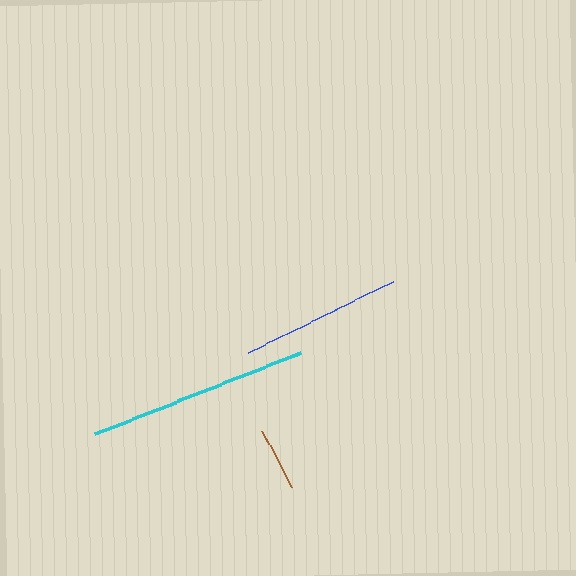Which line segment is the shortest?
The brown line is the shortest at approximately 64 pixels.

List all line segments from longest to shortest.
From longest to shortest: cyan, blue, brown.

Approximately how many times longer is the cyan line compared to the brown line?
The cyan line is approximately 3.5 times the length of the brown line.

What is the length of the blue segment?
The blue segment is approximately 162 pixels long.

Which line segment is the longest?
The cyan line is the longest at approximately 222 pixels.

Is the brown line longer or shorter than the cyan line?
The cyan line is longer than the brown line.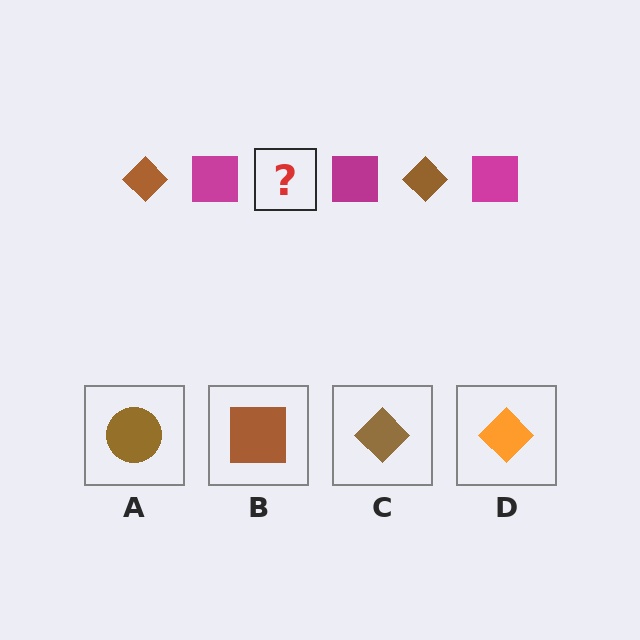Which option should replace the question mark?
Option C.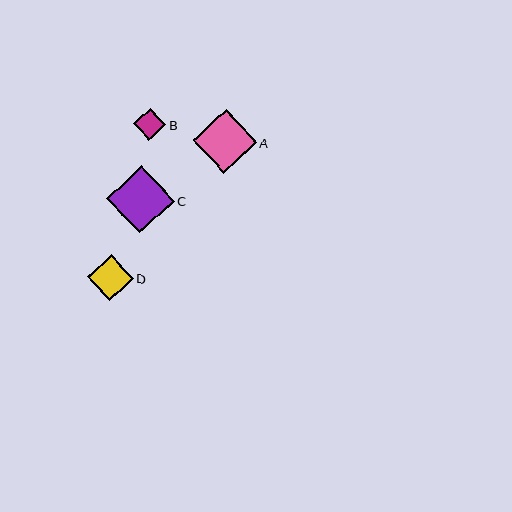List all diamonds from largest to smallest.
From largest to smallest: C, A, D, B.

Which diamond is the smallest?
Diamond B is the smallest with a size of approximately 32 pixels.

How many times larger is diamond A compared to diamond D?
Diamond A is approximately 1.4 times the size of diamond D.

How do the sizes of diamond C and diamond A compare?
Diamond C and diamond A are approximately the same size.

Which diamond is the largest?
Diamond C is the largest with a size of approximately 68 pixels.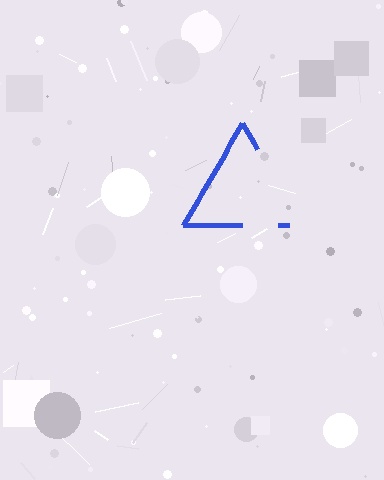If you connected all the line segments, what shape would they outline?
They would outline a triangle.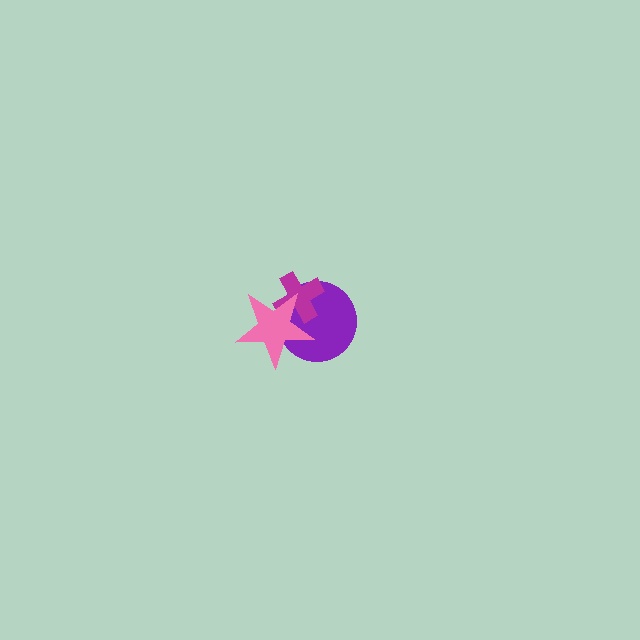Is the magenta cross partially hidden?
Yes, it is partially covered by another shape.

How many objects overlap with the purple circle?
2 objects overlap with the purple circle.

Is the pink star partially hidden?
No, no other shape covers it.